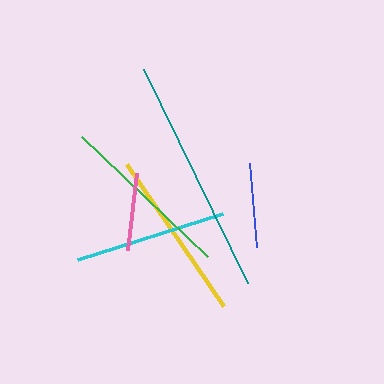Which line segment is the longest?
The teal line is the longest at approximately 239 pixels.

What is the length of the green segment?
The green segment is approximately 174 pixels long.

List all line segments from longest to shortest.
From longest to shortest: teal, green, yellow, cyan, blue, pink.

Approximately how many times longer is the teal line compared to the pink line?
The teal line is approximately 3.0 times the length of the pink line.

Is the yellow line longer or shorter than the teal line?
The teal line is longer than the yellow line.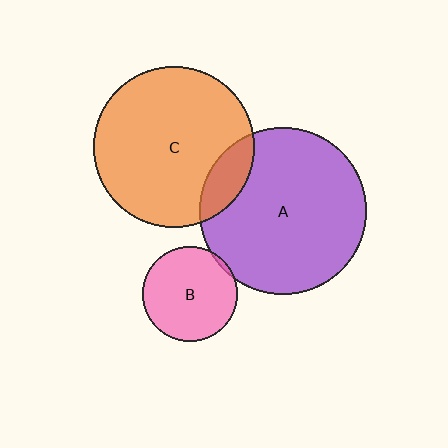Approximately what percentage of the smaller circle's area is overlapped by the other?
Approximately 15%.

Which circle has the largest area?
Circle A (purple).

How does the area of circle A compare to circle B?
Approximately 3.1 times.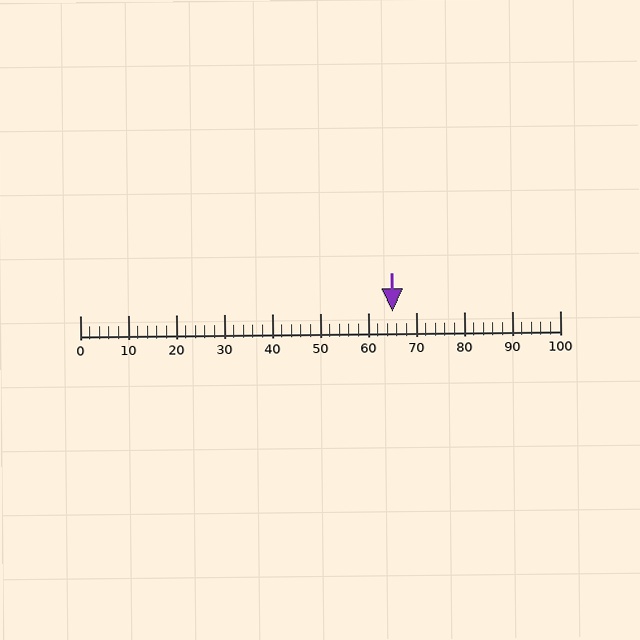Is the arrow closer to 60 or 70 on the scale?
The arrow is closer to 70.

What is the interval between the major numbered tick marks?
The major tick marks are spaced 10 units apart.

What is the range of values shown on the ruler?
The ruler shows values from 0 to 100.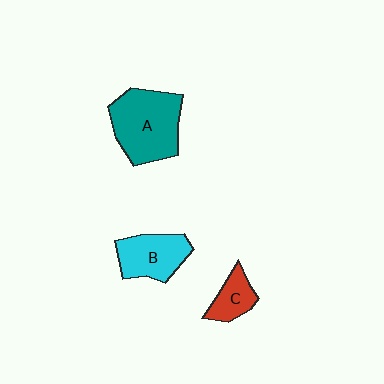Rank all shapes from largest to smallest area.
From largest to smallest: A (teal), B (cyan), C (red).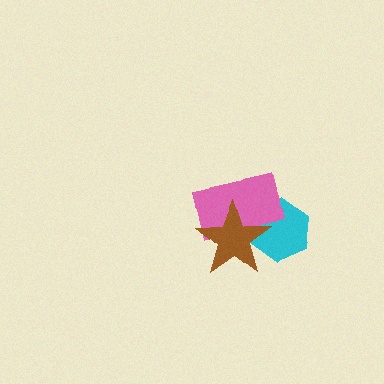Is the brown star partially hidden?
No, no other shape covers it.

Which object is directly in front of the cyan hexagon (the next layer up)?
The pink rectangle is directly in front of the cyan hexagon.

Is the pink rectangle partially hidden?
Yes, it is partially covered by another shape.